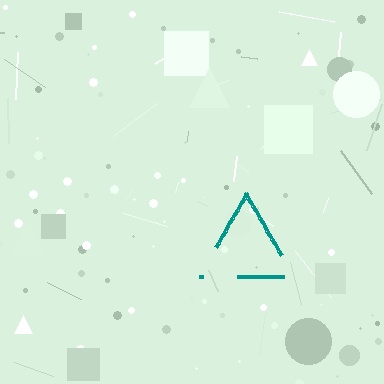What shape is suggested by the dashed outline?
The dashed outline suggests a triangle.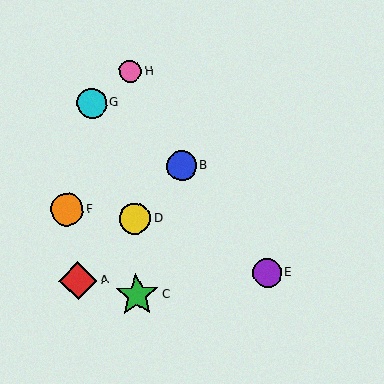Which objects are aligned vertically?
Objects C, D, H are aligned vertically.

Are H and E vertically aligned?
No, H is at x≈130 and E is at x≈267.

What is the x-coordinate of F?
Object F is at x≈67.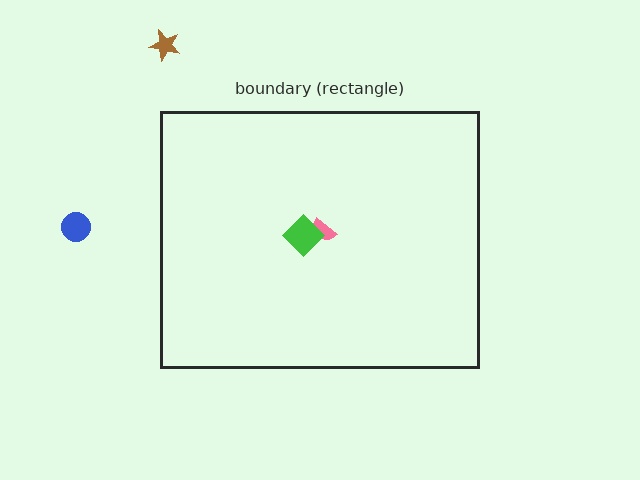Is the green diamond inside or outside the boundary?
Inside.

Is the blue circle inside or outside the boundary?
Outside.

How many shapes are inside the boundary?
2 inside, 2 outside.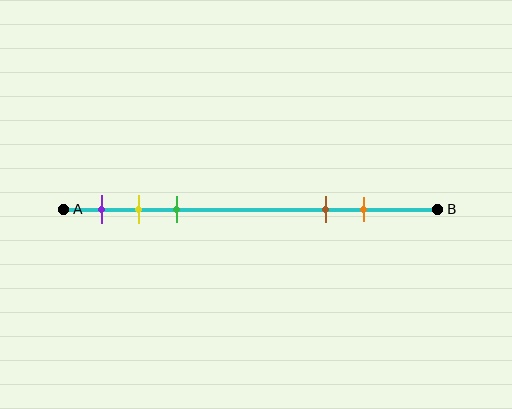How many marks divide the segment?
There are 5 marks dividing the segment.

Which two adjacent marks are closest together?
The yellow and green marks are the closest adjacent pair.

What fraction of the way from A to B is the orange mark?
The orange mark is approximately 80% (0.8) of the way from A to B.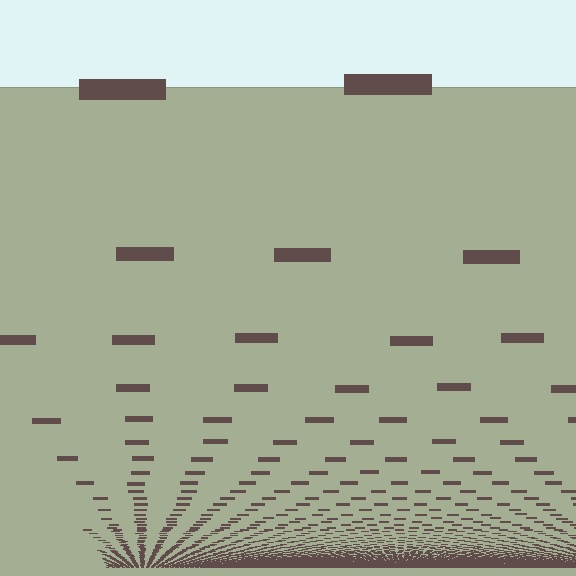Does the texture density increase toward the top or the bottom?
Density increases toward the bottom.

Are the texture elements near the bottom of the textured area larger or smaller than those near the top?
Smaller. The gradient is inverted — elements near the bottom are smaller and denser.